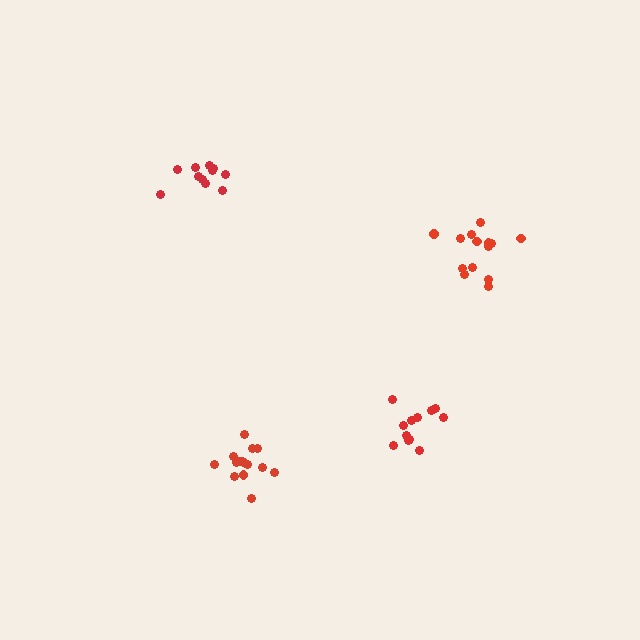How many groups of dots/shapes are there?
There are 4 groups.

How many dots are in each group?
Group 1: 11 dots, Group 2: 12 dots, Group 3: 15 dots, Group 4: 14 dots (52 total).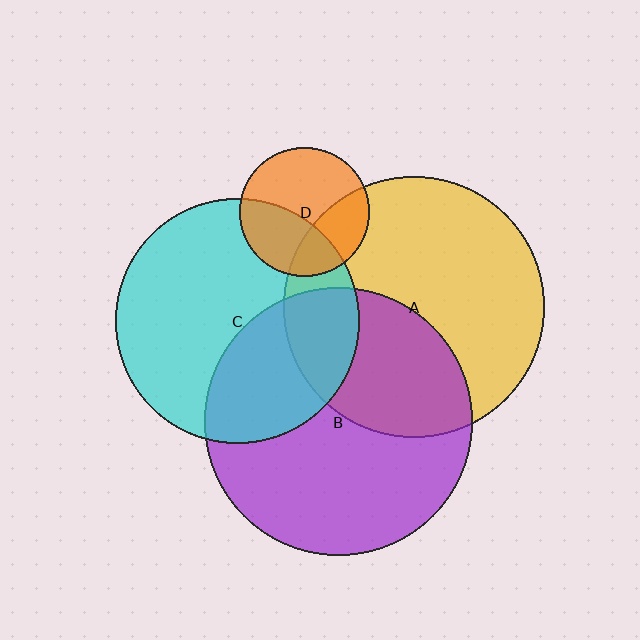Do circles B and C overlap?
Yes.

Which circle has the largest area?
Circle B (purple).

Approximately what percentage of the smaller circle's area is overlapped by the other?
Approximately 35%.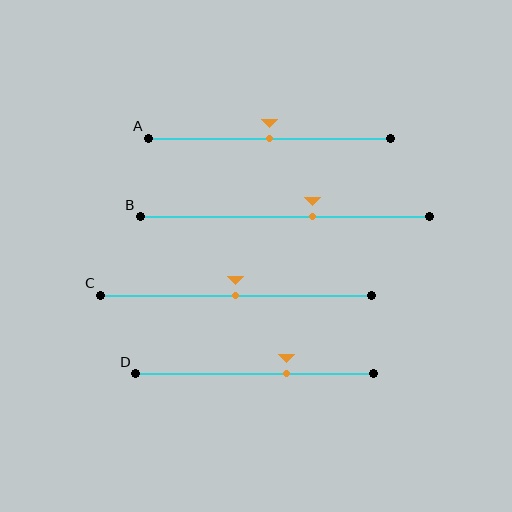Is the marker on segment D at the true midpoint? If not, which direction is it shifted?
No, the marker on segment D is shifted to the right by about 14% of the segment length.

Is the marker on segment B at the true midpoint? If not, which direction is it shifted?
No, the marker on segment B is shifted to the right by about 10% of the segment length.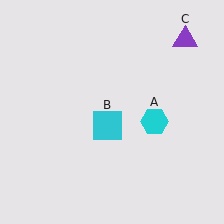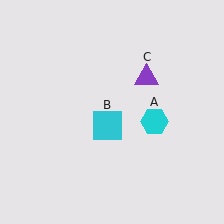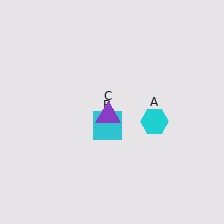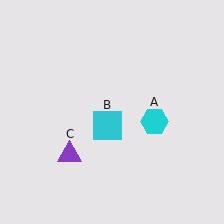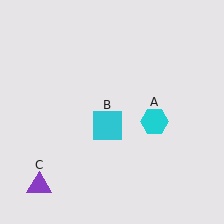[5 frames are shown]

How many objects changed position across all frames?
1 object changed position: purple triangle (object C).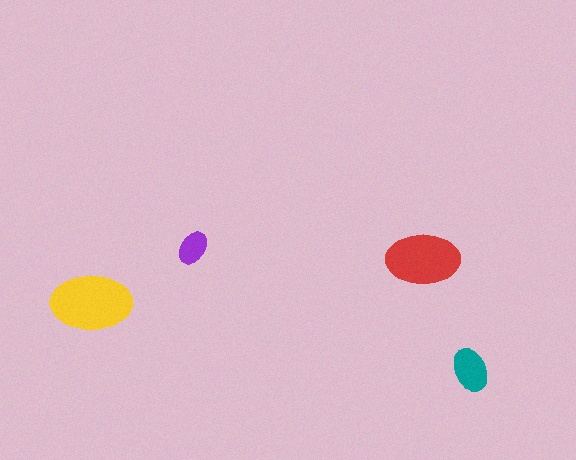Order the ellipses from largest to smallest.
the yellow one, the red one, the teal one, the purple one.